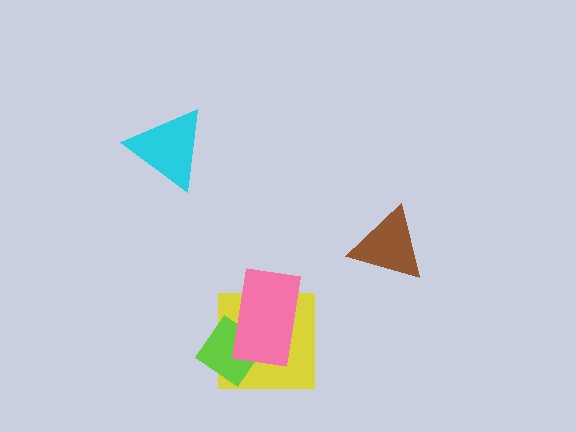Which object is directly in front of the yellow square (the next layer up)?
The lime diamond is directly in front of the yellow square.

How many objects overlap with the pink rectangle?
2 objects overlap with the pink rectangle.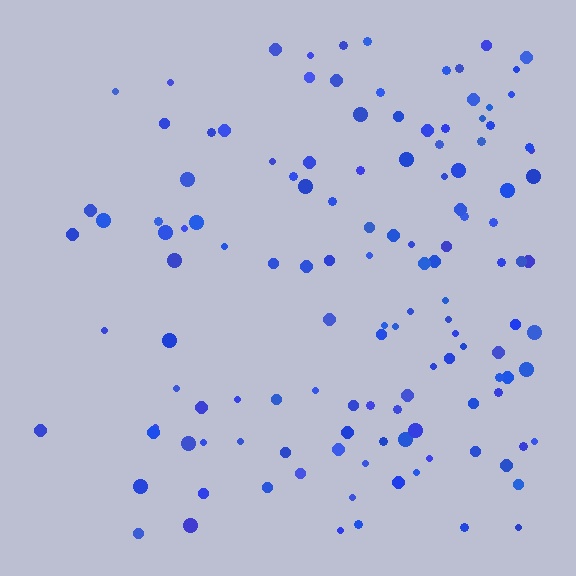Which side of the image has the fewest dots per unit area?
The left.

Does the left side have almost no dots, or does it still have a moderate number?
Still a moderate number, just noticeably fewer than the right.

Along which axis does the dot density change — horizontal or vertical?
Horizontal.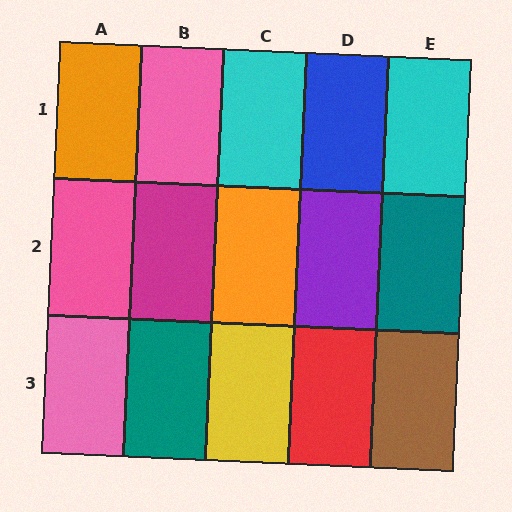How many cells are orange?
2 cells are orange.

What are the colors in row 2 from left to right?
Pink, magenta, orange, purple, teal.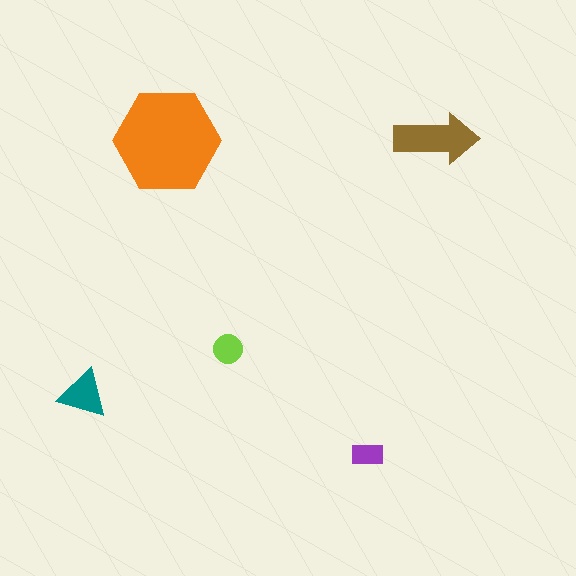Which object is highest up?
The brown arrow is topmost.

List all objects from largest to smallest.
The orange hexagon, the brown arrow, the teal triangle, the lime circle, the purple rectangle.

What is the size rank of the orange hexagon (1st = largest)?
1st.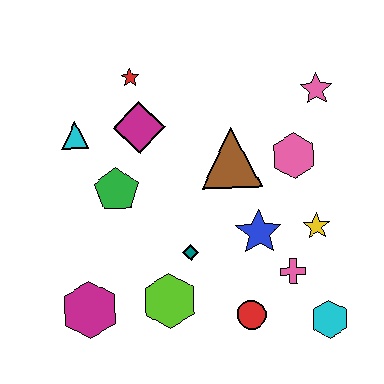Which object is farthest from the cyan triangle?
The cyan hexagon is farthest from the cyan triangle.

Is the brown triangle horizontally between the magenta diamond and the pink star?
Yes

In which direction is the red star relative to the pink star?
The red star is to the left of the pink star.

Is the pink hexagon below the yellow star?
No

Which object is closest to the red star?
The magenta diamond is closest to the red star.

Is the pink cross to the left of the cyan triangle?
No